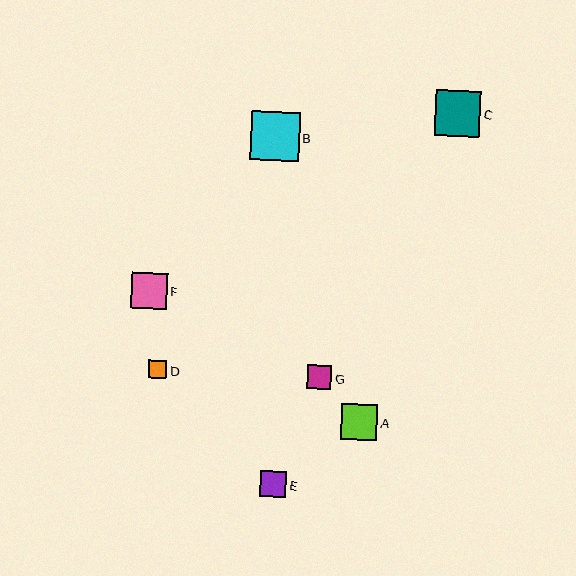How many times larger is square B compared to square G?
Square B is approximately 2.1 times the size of square G.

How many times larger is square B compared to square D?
Square B is approximately 2.7 times the size of square D.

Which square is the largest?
Square B is the largest with a size of approximately 49 pixels.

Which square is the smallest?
Square D is the smallest with a size of approximately 18 pixels.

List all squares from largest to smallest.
From largest to smallest: B, C, A, F, E, G, D.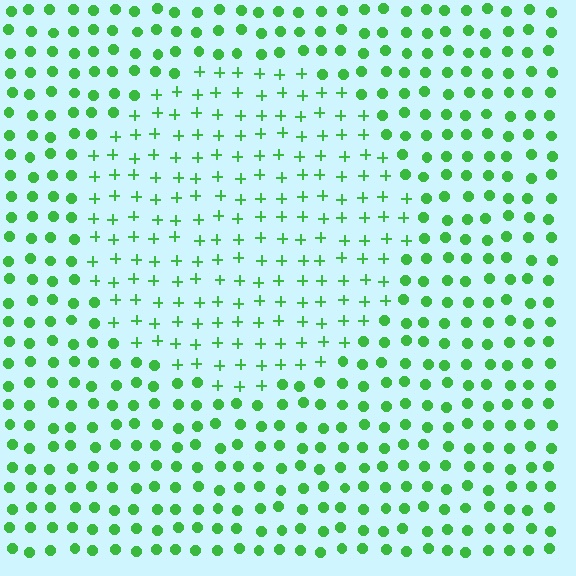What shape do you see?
I see a circle.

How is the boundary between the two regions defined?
The boundary is defined by a change in element shape: plus signs inside vs. circles outside. All elements share the same color and spacing.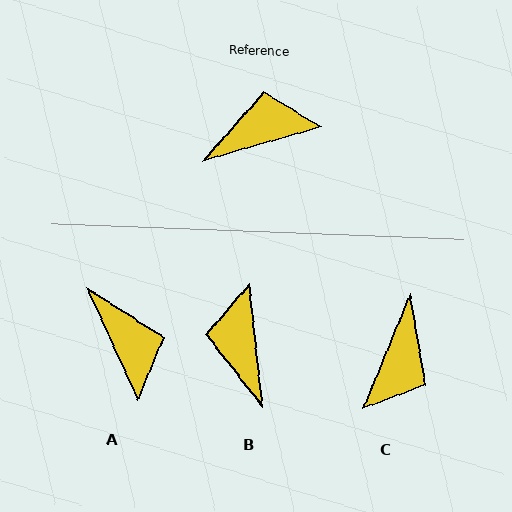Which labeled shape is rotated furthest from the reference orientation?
C, about 128 degrees away.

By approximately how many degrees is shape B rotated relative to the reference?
Approximately 80 degrees counter-clockwise.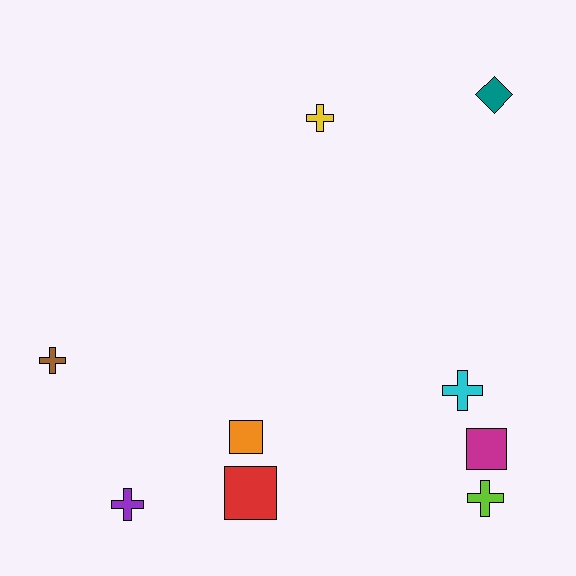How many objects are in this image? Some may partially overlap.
There are 9 objects.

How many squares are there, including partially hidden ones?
There are 3 squares.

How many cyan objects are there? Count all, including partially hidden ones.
There is 1 cyan object.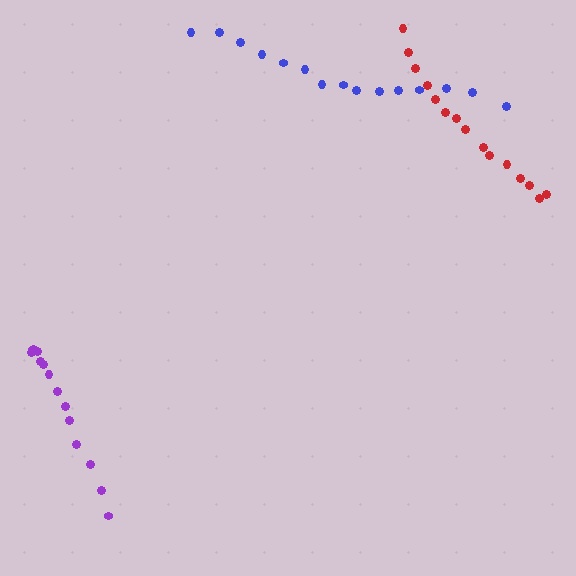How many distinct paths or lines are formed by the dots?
There are 3 distinct paths.